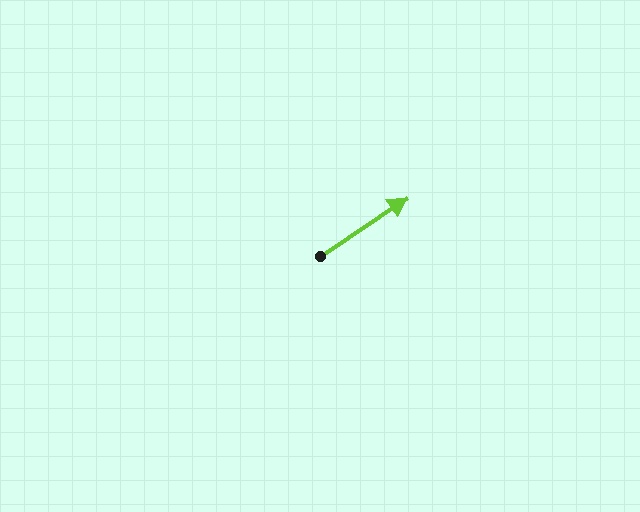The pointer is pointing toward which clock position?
Roughly 2 o'clock.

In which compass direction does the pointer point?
Northeast.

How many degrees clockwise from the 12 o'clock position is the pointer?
Approximately 56 degrees.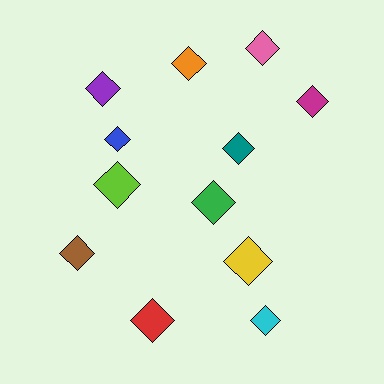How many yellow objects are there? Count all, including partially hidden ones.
There is 1 yellow object.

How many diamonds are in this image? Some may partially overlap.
There are 12 diamonds.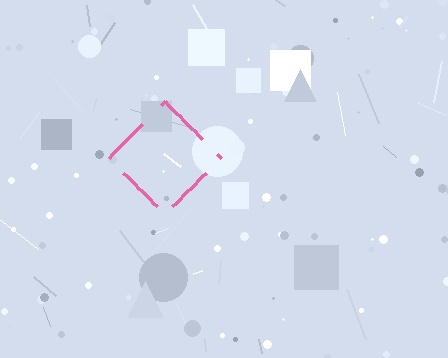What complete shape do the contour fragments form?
The contour fragments form a diamond.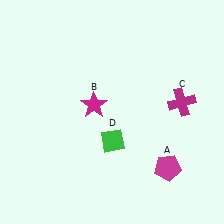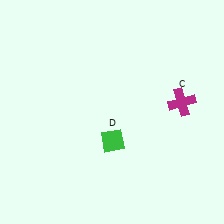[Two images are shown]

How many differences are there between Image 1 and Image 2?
There are 2 differences between the two images.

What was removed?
The magenta star (B), the magenta pentagon (A) were removed in Image 2.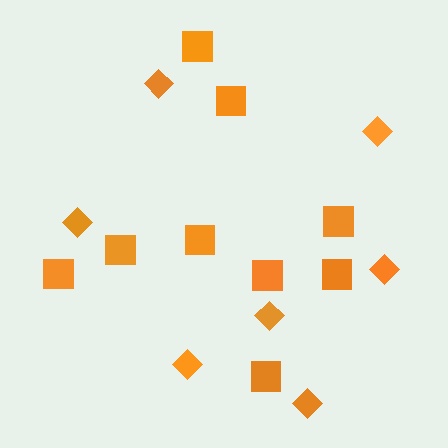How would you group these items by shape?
There are 2 groups: one group of squares (9) and one group of diamonds (7).